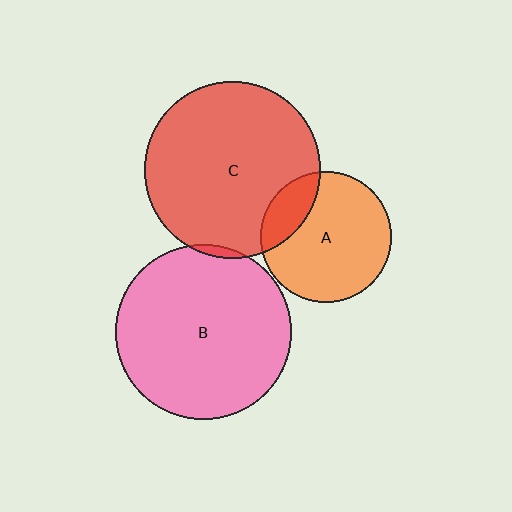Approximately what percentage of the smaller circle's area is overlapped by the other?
Approximately 20%.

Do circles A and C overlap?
Yes.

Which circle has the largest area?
Circle C (red).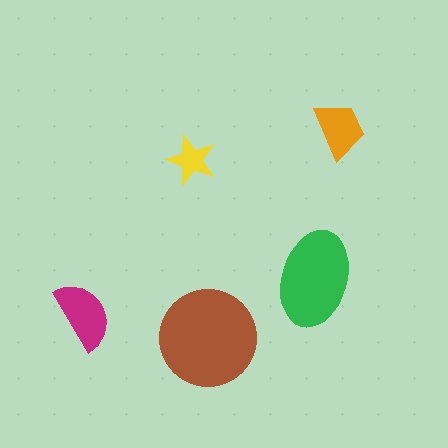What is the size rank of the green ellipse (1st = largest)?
2nd.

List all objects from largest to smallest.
The brown circle, the green ellipse, the magenta semicircle, the orange trapezoid, the yellow star.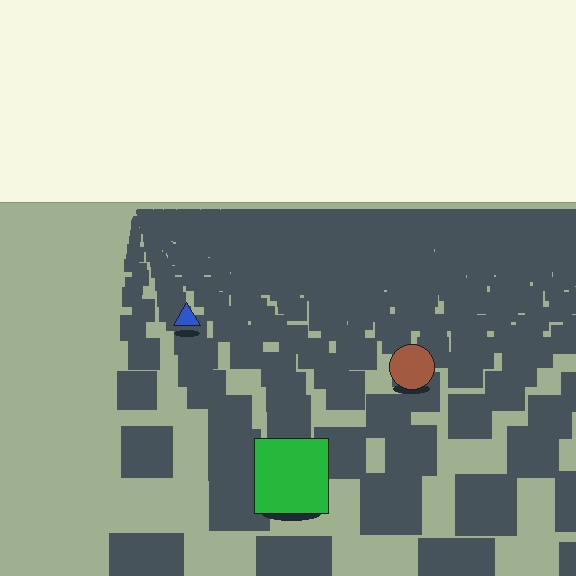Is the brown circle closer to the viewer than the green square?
No. The green square is closer — you can tell from the texture gradient: the ground texture is coarser near it.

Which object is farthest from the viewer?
The blue triangle is farthest from the viewer. It appears smaller and the ground texture around it is denser.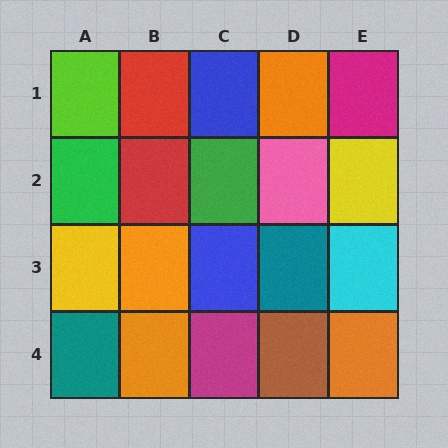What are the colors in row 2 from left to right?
Green, red, green, pink, yellow.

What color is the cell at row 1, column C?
Blue.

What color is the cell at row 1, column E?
Magenta.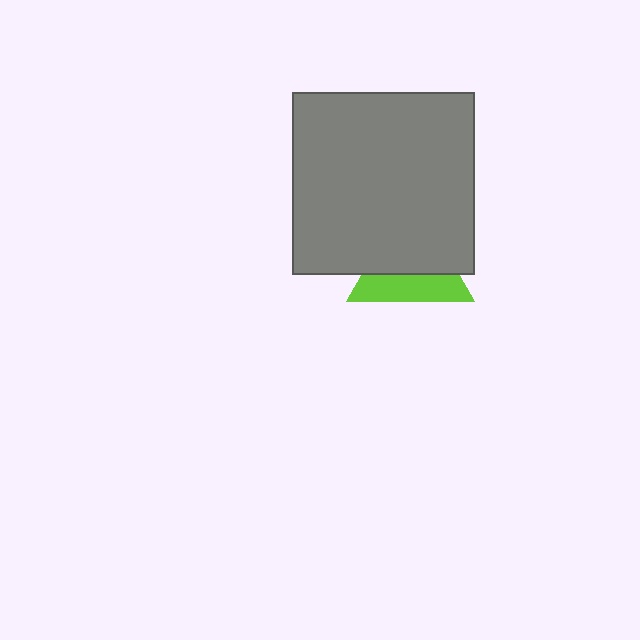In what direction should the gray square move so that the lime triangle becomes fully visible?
The gray square should move up. That is the shortest direction to clear the overlap and leave the lime triangle fully visible.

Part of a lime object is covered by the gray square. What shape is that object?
It is a triangle.